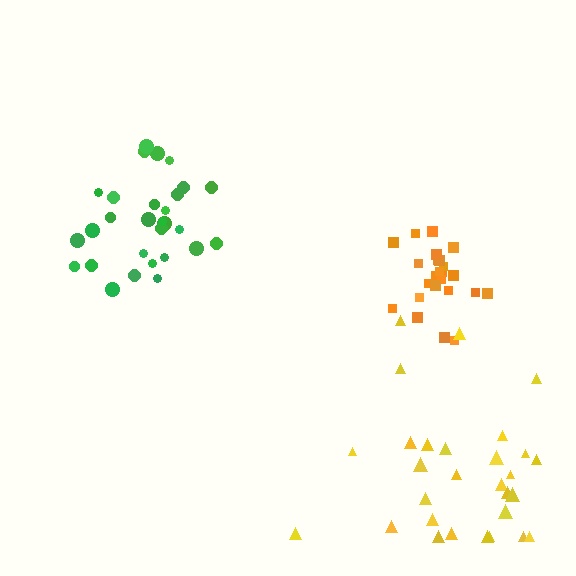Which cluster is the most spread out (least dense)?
Yellow.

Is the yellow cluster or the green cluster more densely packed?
Green.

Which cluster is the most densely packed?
Orange.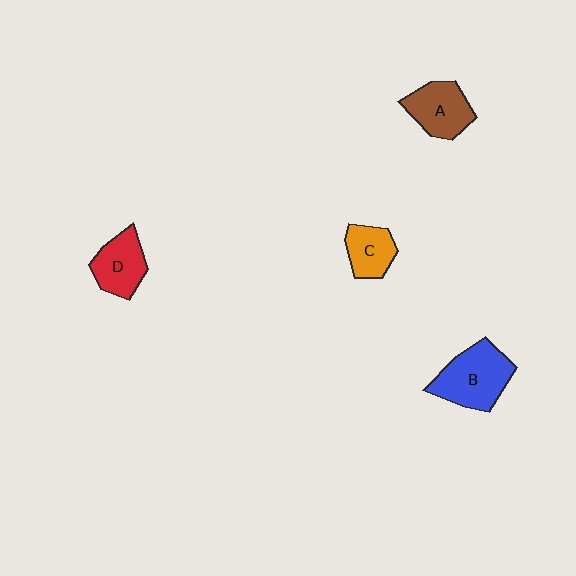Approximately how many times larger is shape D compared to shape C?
Approximately 1.2 times.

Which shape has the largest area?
Shape B (blue).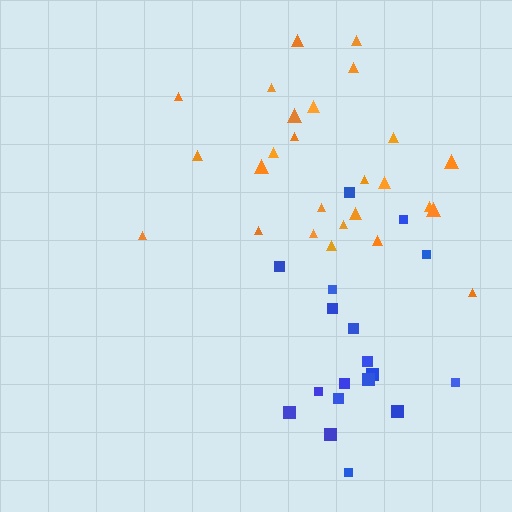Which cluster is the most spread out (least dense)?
Blue.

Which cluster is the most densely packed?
Orange.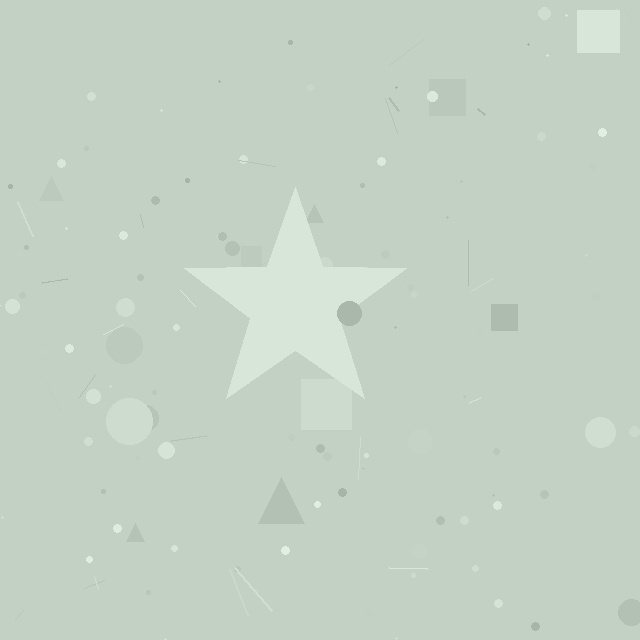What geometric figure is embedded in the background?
A star is embedded in the background.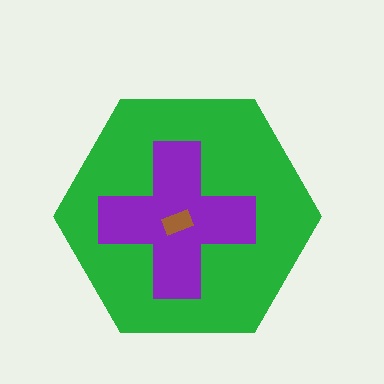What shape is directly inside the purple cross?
The brown rectangle.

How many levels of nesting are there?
3.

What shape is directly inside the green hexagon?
The purple cross.